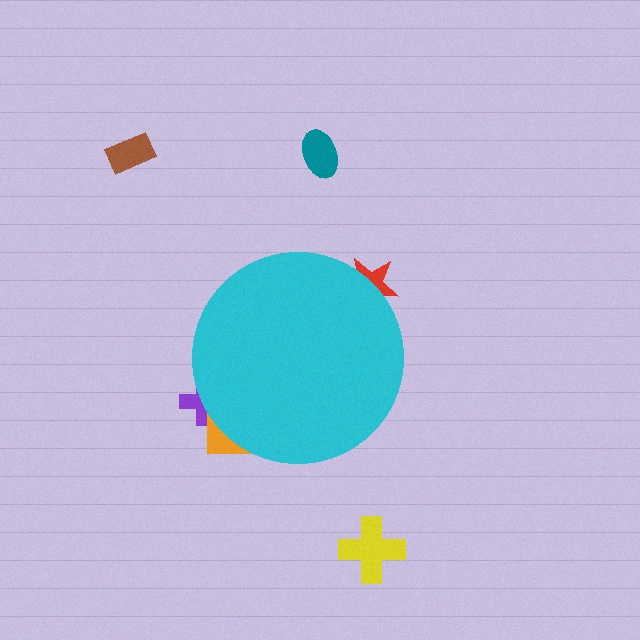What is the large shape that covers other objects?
A cyan circle.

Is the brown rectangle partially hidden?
No, the brown rectangle is fully visible.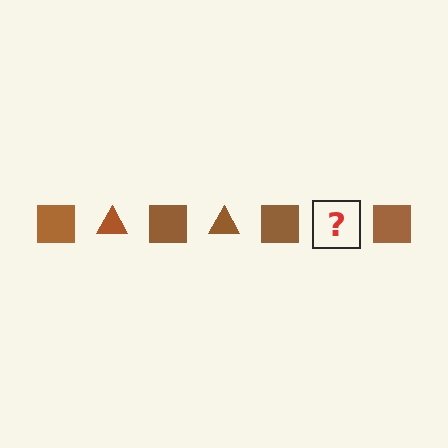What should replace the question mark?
The question mark should be replaced with a brown triangle.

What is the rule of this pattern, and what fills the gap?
The rule is that the pattern cycles through square, triangle shapes in brown. The gap should be filled with a brown triangle.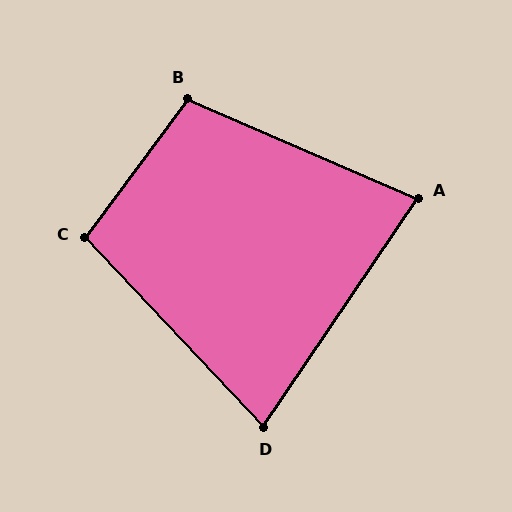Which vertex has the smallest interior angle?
D, at approximately 77 degrees.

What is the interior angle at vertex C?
Approximately 100 degrees (obtuse).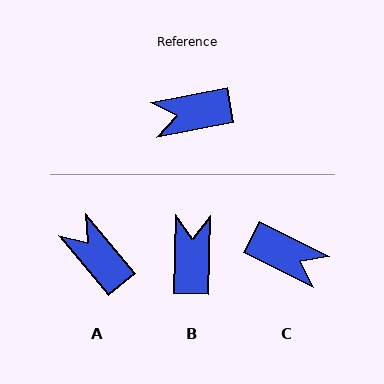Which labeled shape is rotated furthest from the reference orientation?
C, about 142 degrees away.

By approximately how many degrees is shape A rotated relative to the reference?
Approximately 61 degrees clockwise.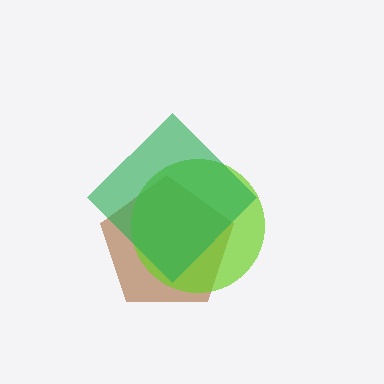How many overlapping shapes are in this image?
There are 3 overlapping shapes in the image.